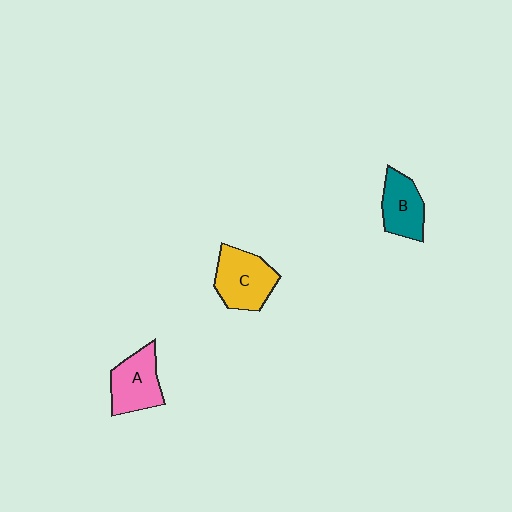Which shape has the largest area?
Shape C (yellow).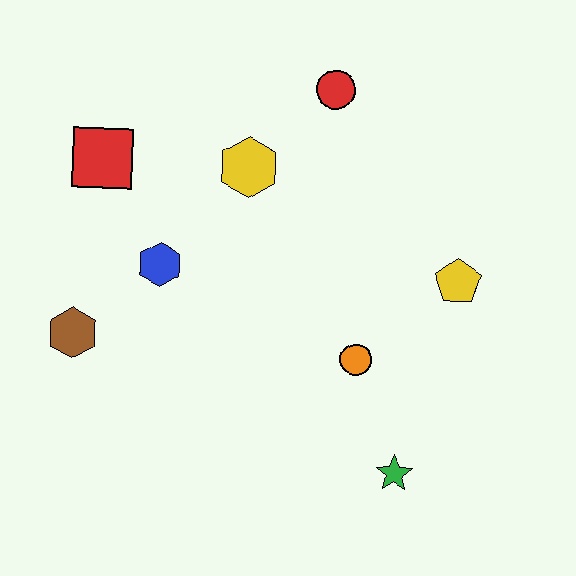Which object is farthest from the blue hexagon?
The green star is farthest from the blue hexagon.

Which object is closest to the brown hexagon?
The blue hexagon is closest to the brown hexagon.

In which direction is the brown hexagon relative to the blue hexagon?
The brown hexagon is to the left of the blue hexagon.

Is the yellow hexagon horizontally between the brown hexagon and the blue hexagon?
No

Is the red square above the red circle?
No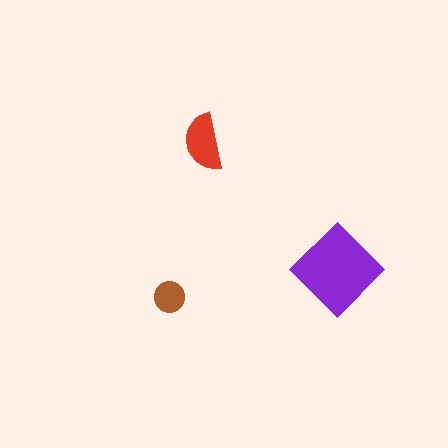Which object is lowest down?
The brown circle is bottommost.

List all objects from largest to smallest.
The purple diamond, the red semicircle, the brown circle.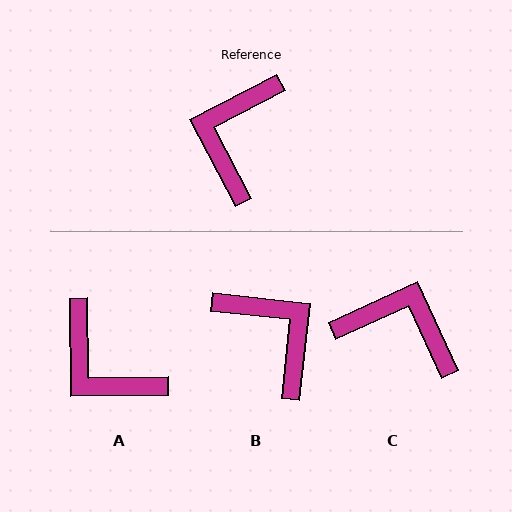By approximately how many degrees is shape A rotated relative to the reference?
Approximately 63 degrees counter-clockwise.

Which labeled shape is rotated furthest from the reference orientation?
B, about 124 degrees away.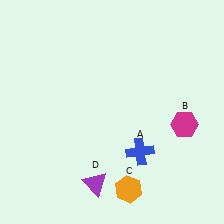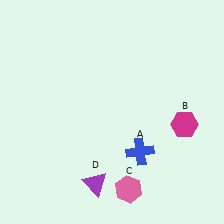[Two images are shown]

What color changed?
The hexagon (C) changed from orange in Image 1 to pink in Image 2.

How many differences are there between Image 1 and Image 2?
There is 1 difference between the two images.